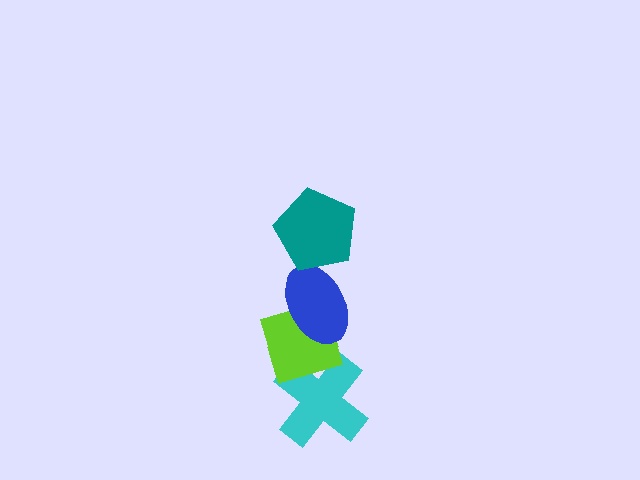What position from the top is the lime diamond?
The lime diamond is 3rd from the top.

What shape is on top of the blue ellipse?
The teal pentagon is on top of the blue ellipse.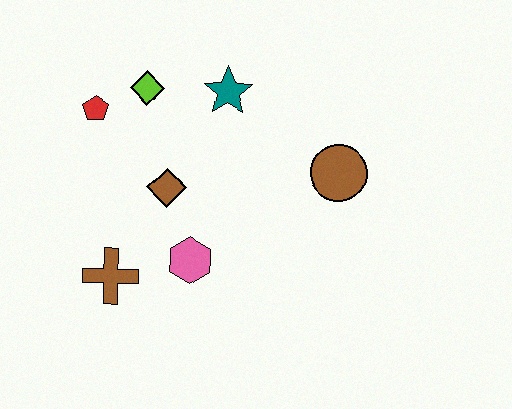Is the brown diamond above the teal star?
No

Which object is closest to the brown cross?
The pink hexagon is closest to the brown cross.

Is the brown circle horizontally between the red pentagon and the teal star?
No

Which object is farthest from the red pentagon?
The brown circle is farthest from the red pentagon.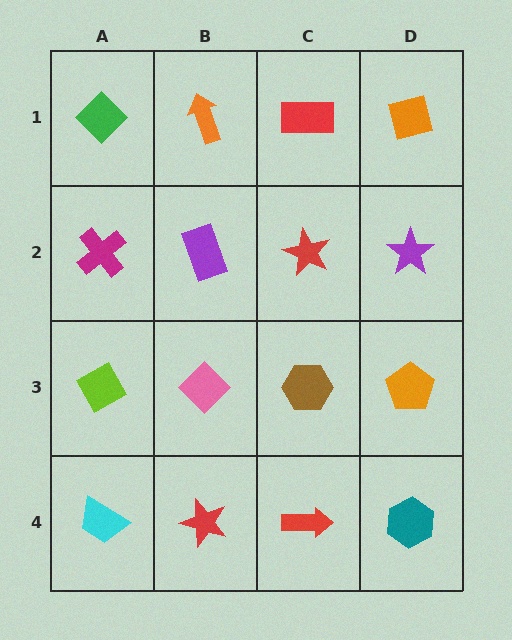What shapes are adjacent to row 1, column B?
A purple rectangle (row 2, column B), a green diamond (row 1, column A), a red rectangle (row 1, column C).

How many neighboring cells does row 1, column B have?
3.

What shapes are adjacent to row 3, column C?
A red star (row 2, column C), a red arrow (row 4, column C), a pink diamond (row 3, column B), an orange pentagon (row 3, column D).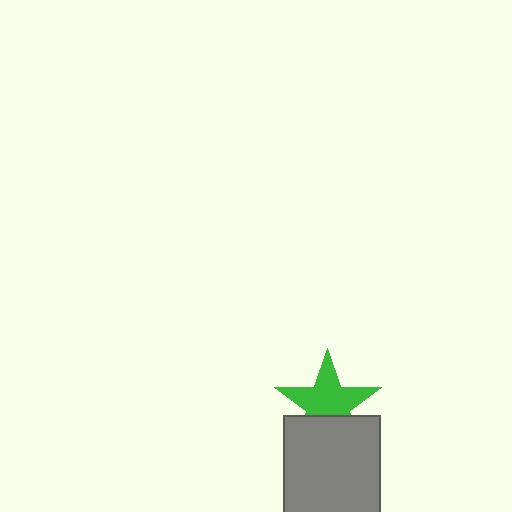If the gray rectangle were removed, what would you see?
You would see the complete green star.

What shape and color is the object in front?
The object in front is a gray rectangle.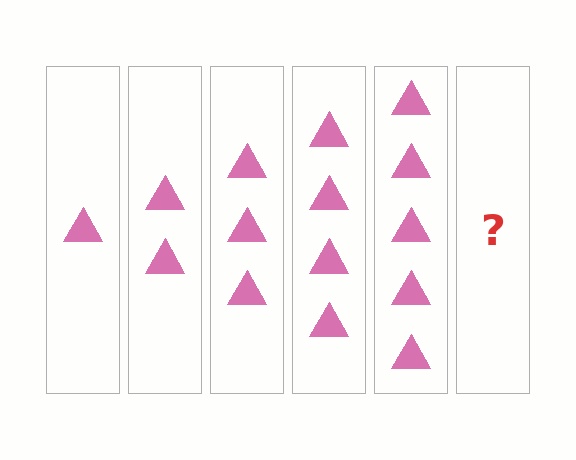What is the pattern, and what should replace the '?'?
The pattern is that each step adds one more triangle. The '?' should be 6 triangles.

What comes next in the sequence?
The next element should be 6 triangles.